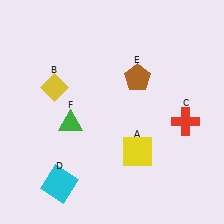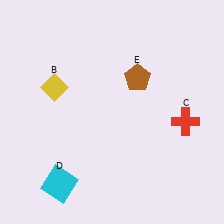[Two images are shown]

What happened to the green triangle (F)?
The green triangle (F) was removed in Image 2. It was in the bottom-left area of Image 1.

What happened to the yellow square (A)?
The yellow square (A) was removed in Image 2. It was in the bottom-right area of Image 1.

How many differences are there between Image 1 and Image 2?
There are 2 differences between the two images.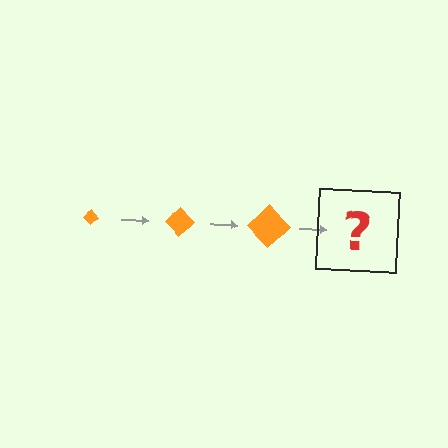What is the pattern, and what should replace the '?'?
The pattern is that the diamond gets progressively larger each step. The '?' should be an orange diamond, larger than the previous one.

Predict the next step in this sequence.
The next step is an orange diamond, larger than the previous one.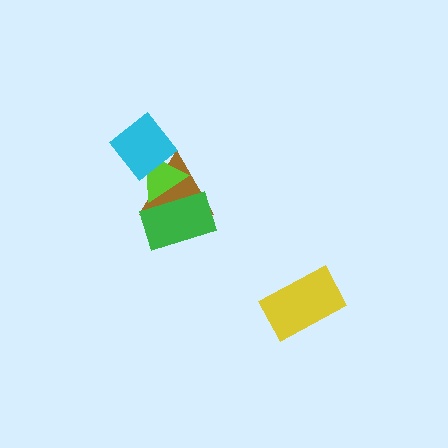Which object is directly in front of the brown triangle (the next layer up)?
The lime triangle is directly in front of the brown triangle.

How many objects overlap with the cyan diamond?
2 objects overlap with the cyan diamond.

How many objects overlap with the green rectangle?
2 objects overlap with the green rectangle.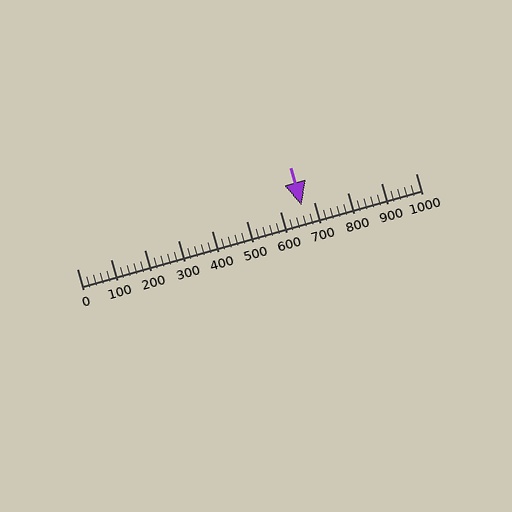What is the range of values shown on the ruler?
The ruler shows values from 0 to 1000.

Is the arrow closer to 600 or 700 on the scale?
The arrow is closer to 700.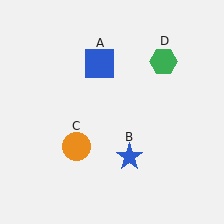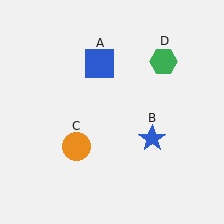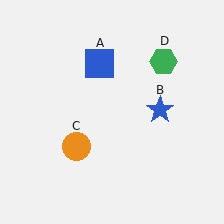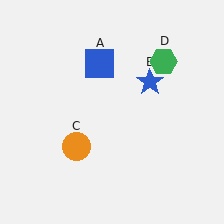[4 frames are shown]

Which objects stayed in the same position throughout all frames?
Blue square (object A) and orange circle (object C) and green hexagon (object D) remained stationary.